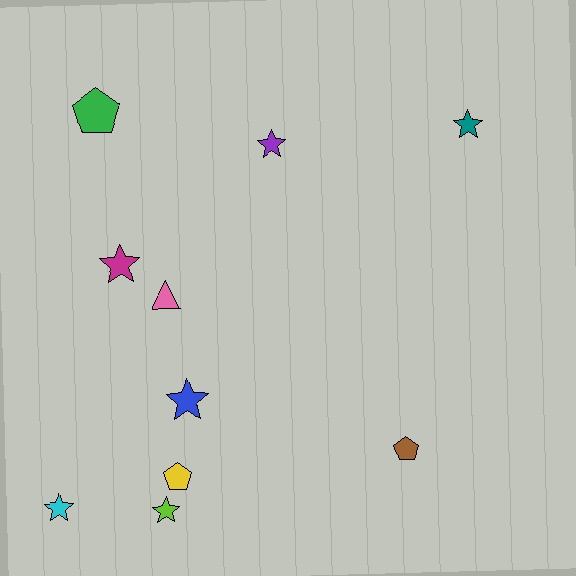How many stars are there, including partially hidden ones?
There are 6 stars.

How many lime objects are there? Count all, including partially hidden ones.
There is 1 lime object.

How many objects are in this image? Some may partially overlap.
There are 10 objects.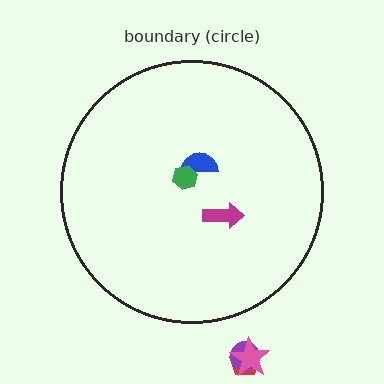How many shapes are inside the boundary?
3 inside, 3 outside.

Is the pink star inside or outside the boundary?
Outside.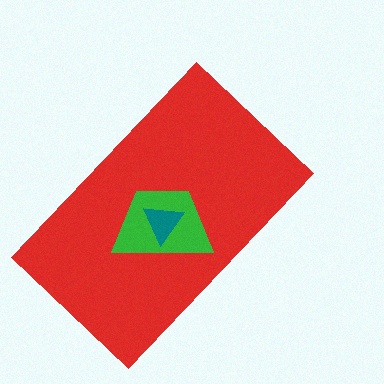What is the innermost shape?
The teal triangle.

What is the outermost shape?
The red rectangle.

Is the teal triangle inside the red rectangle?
Yes.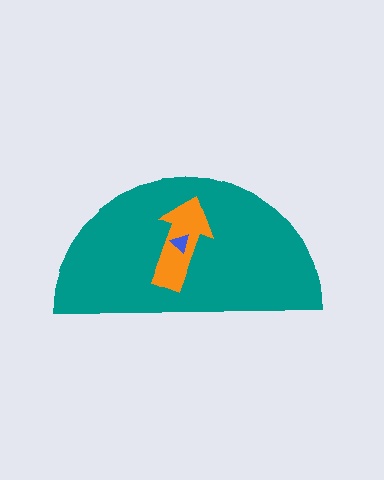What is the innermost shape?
The blue triangle.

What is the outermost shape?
The teal semicircle.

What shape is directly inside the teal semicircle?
The orange arrow.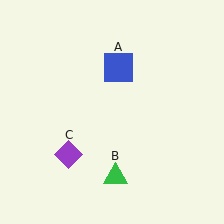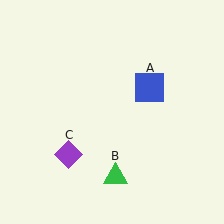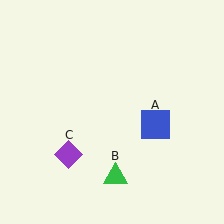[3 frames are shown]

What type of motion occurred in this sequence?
The blue square (object A) rotated clockwise around the center of the scene.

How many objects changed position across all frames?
1 object changed position: blue square (object A).